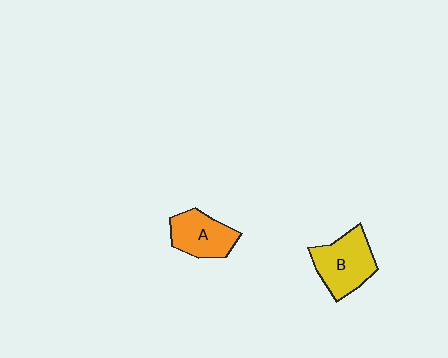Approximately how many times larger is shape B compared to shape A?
Approximately 1.2 times.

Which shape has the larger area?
Shape B (yellow).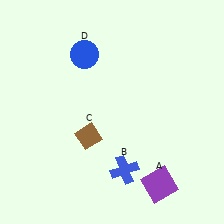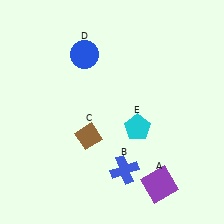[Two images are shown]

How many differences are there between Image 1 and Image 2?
There is 1 difference between the two images.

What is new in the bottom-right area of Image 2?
A cyan pentagon (E) was added in the bottom-right area of Image 2.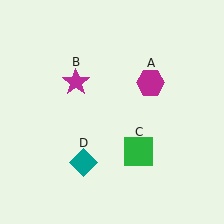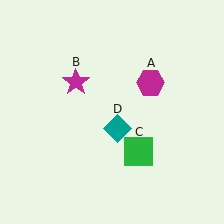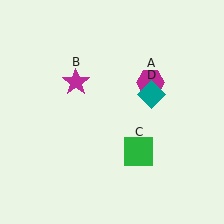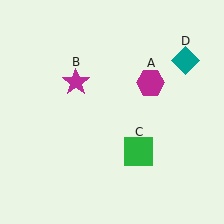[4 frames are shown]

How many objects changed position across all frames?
1 object changed position: teal diamond (object D).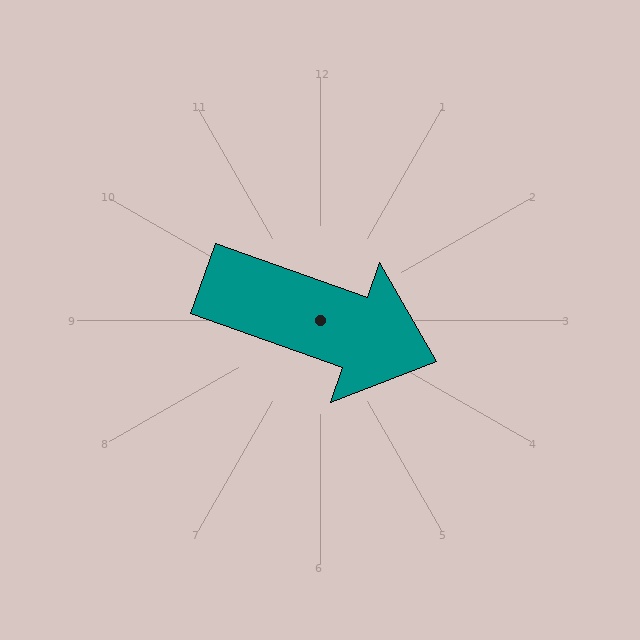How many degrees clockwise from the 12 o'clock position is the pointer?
Approximately 109 degrees.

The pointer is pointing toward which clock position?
Roughly 4 o'clock.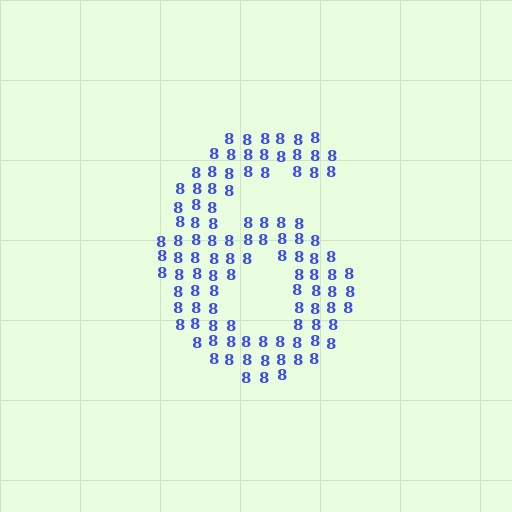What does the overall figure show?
The overall figure shows the digit 6.